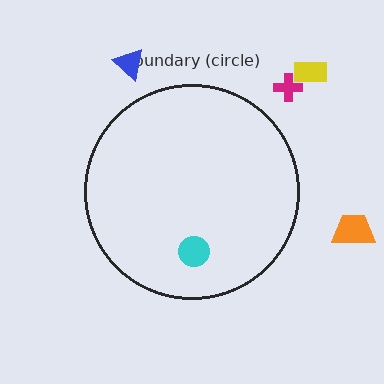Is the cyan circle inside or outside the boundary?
Inside.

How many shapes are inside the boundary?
1 inside, 4 outside.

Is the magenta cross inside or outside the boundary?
Outside.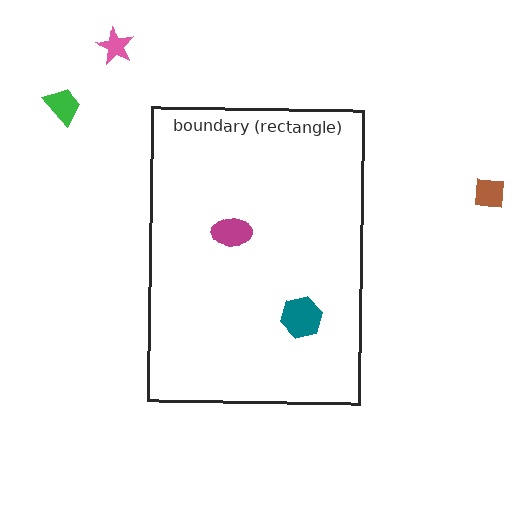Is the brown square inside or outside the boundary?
Outside.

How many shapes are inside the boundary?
2 inside, 3 outside.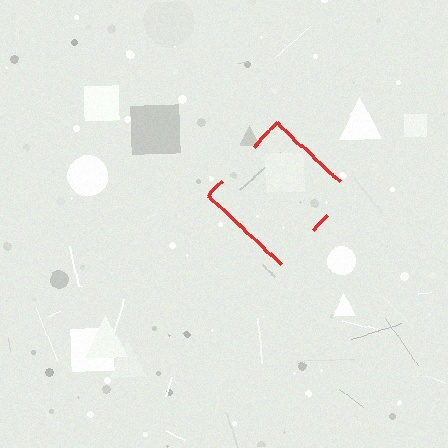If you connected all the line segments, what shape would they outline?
They would outline a diamond.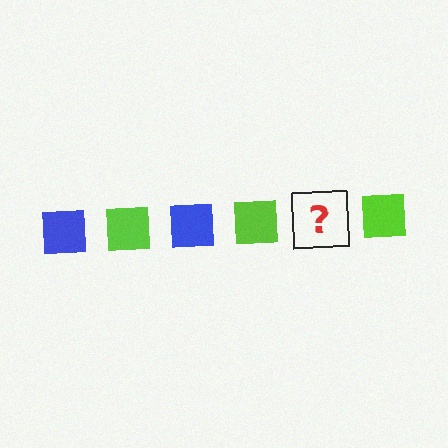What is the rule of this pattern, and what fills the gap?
The rule is that the pattern cycles through blue, lime squares. The gap should be filled with a blue square.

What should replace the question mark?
The question mark should be replaced with a blue square.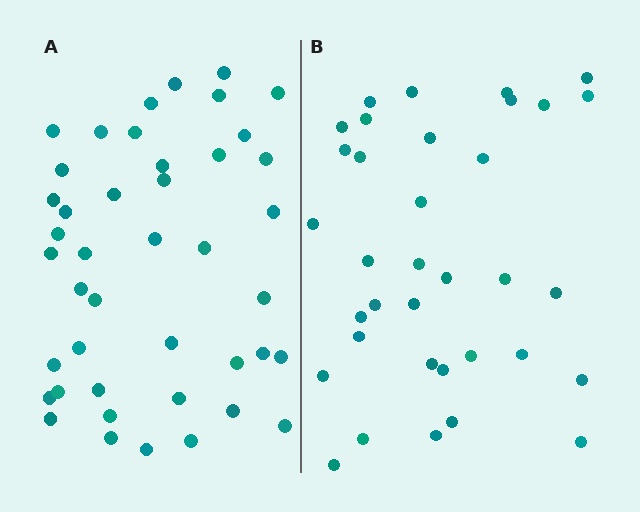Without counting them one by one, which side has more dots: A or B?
Region A (the left region) has more dots.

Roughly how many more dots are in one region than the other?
Region A has roughly 8 or so more dots than region B.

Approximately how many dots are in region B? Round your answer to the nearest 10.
About 40 dots. (The exact count is 35, which rounds to 40.)